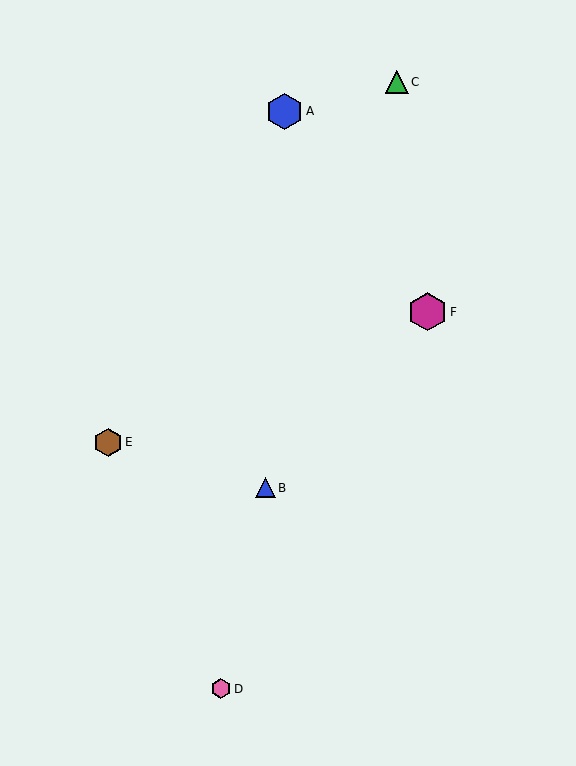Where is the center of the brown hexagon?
The center of the brown hexagon is at (108, 442).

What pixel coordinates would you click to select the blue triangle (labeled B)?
Click at (266, 488) to select the blue triangle B.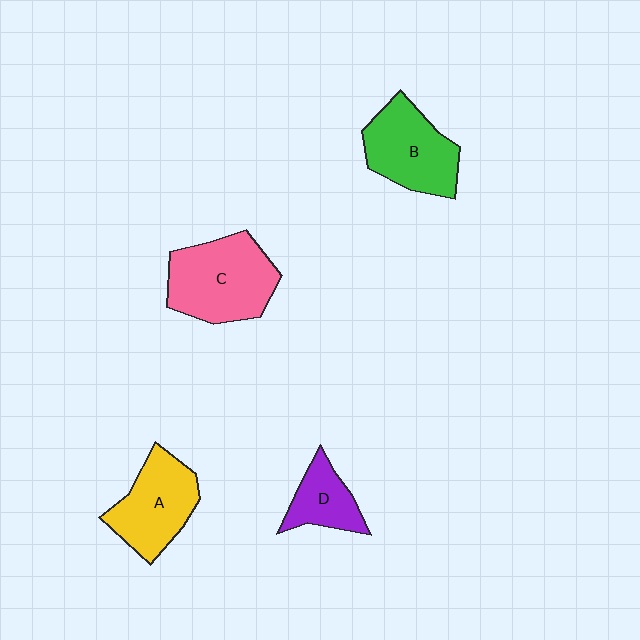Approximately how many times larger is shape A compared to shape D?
Approximately 1.6 times.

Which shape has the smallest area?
Shape D (purple).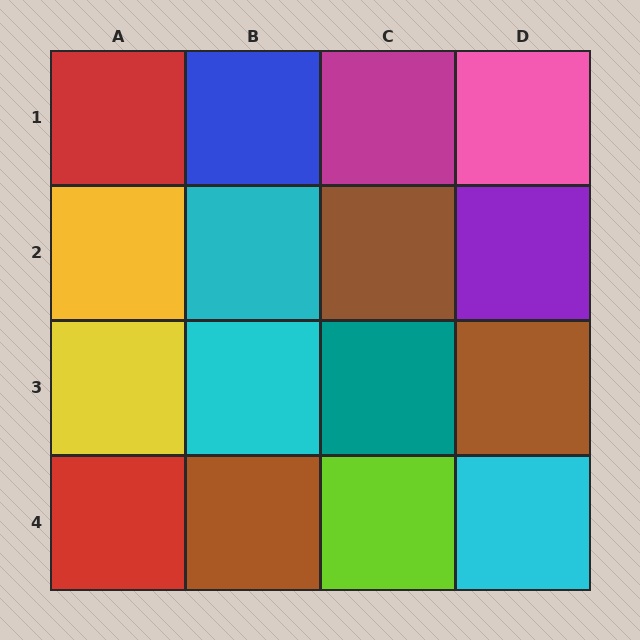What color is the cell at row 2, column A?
Yellow.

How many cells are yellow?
2 cells are yellow.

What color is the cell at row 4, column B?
Brown.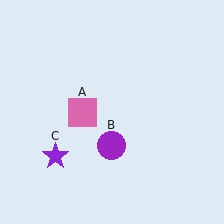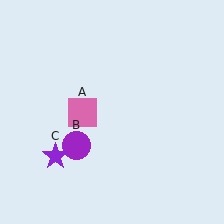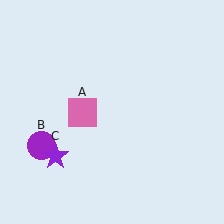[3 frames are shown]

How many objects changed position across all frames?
1 object changed position: purple circle (object B).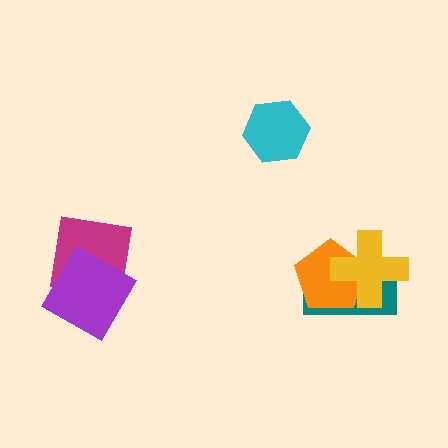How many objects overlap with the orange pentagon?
2 objects overlap with the orange pentagon.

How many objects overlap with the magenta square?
1 object overlaps with the magenta square.